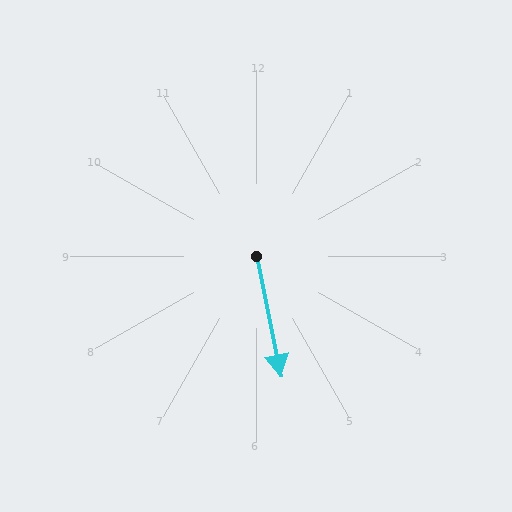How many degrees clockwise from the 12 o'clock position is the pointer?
Approximately 168 degrees.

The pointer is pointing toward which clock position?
Roughly 6 o'clock.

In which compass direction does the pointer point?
South.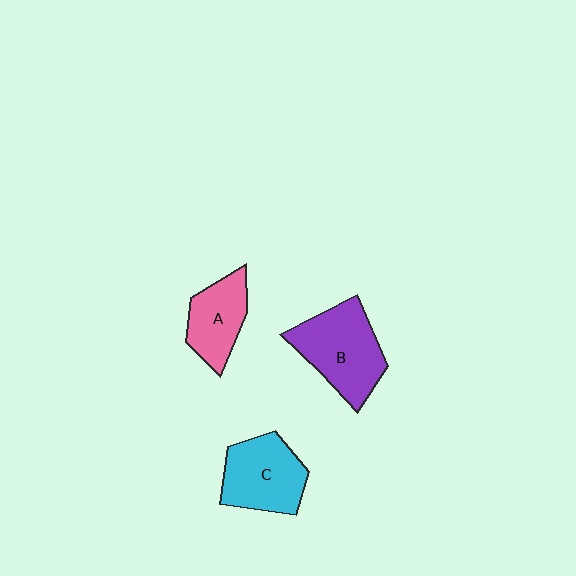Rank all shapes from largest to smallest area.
From largest to smallest: B (purple), C (cyan), A (pink).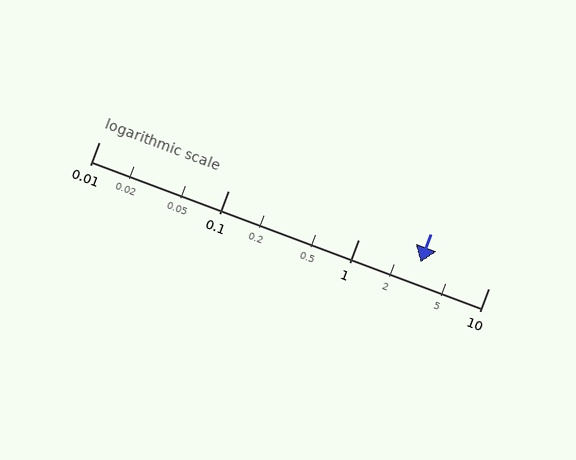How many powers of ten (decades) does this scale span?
The scale spans 3 decades, from 0.01 to 10.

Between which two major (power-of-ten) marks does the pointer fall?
The pointer is between 1 and 10.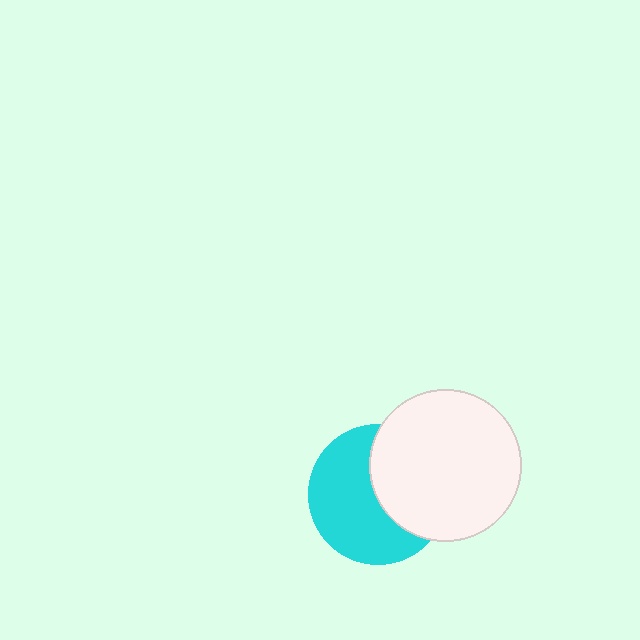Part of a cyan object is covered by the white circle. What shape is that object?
It is a circle.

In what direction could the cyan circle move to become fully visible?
The cyan circle could move left. That would shift it out from behind the white circle entirely.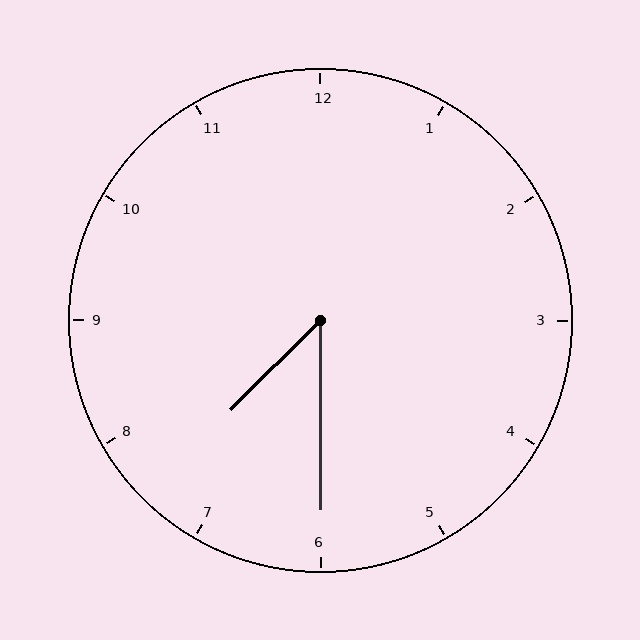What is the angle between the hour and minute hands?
Approximately 45 degrees.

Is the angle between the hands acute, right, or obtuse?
It is acute.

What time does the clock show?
7:30.